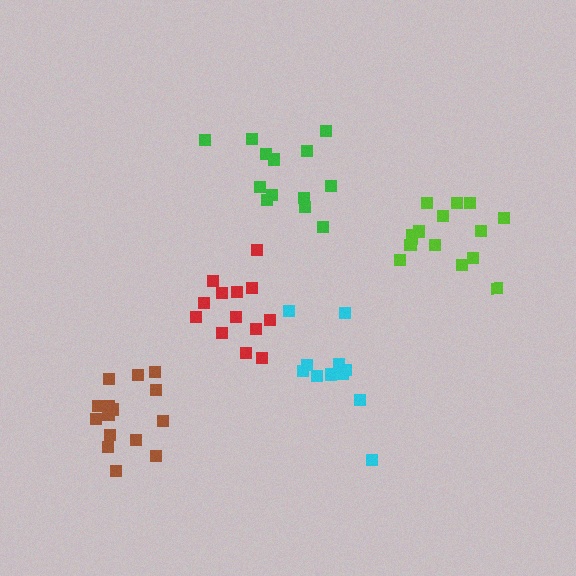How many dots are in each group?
Group 1: 13 dots, Group 2: 15 dots, Group 3: 13 dots, Group 4: 12 dots, Group 5: 15 dots (68 total).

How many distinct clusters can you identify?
There are 5 distinct clusters.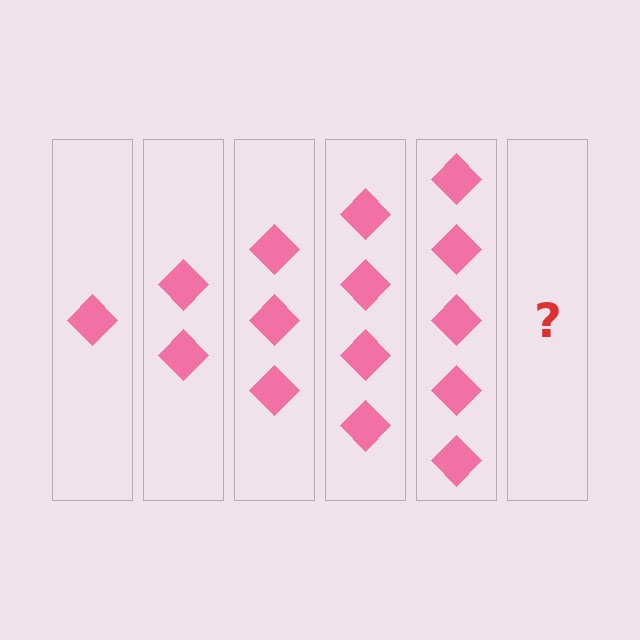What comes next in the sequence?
The next element should be 6 diamonds.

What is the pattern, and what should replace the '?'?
The pattern is that each step adds one more diamond. The '?' should be 6 diamonds.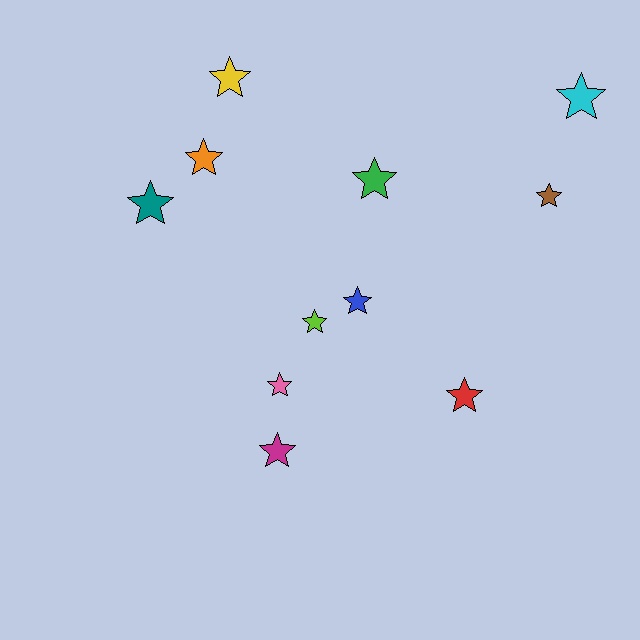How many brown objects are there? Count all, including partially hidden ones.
There is 1 brown object.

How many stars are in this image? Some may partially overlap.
There are 11 stars.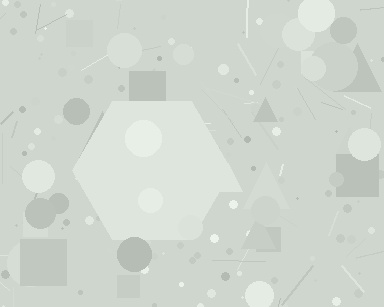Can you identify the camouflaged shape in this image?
The camouflaged shape is a hexagon.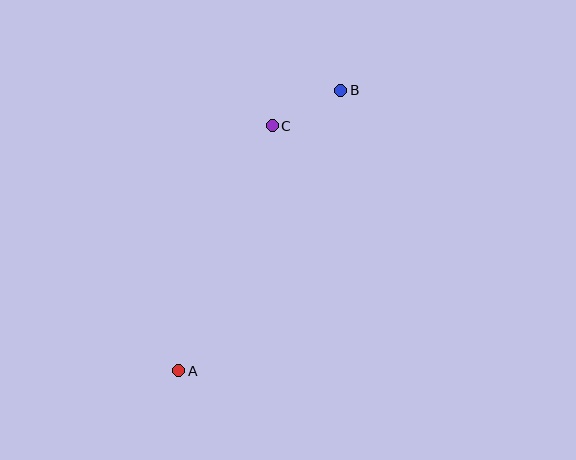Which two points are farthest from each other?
Points A and B are farthest from each other.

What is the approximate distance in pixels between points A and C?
The distance between A and C is approximately 262 pixels.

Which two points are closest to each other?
Points B and C are closest to each other.